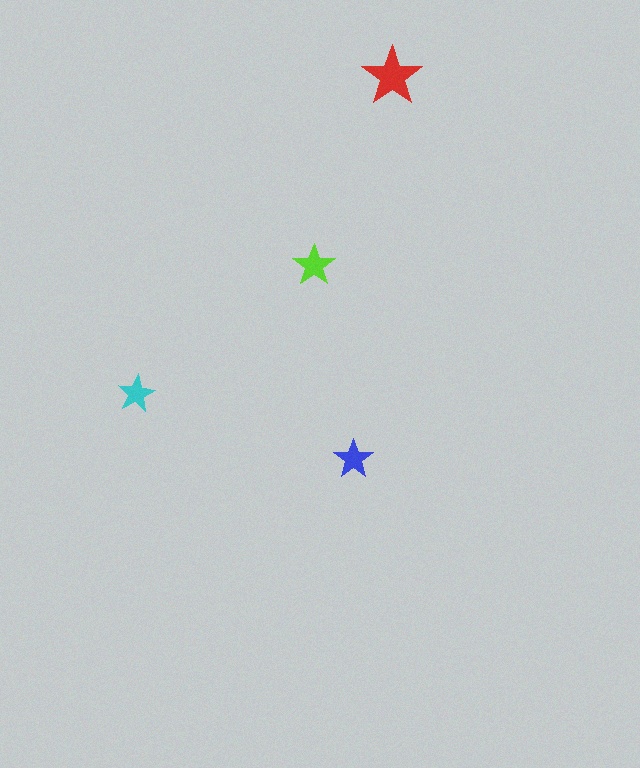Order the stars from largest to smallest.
the red one, the lime one, the blue one, the cyan one.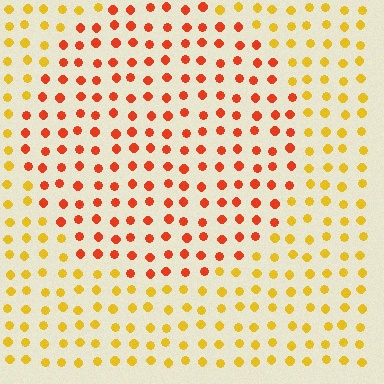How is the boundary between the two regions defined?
The boundary is defined purely by a slight shift in hue (about 40 degrees). Spacing, size, and orientation are identical on both sides.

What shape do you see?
I see a circle.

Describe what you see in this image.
The image is filled with small yellow elements in a uniform arrangement. A circle-shaped region is visible where the elements are tinted to a slightly different hue, forming a subtle color boundary.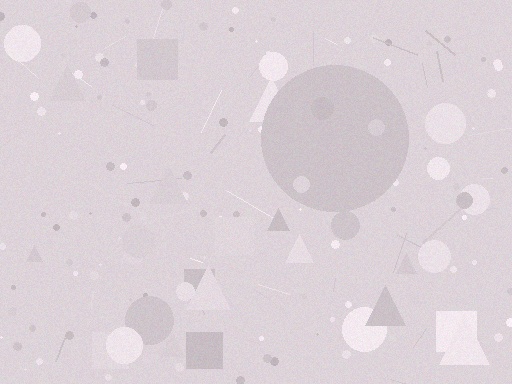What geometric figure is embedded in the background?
A circle is embedded in the background.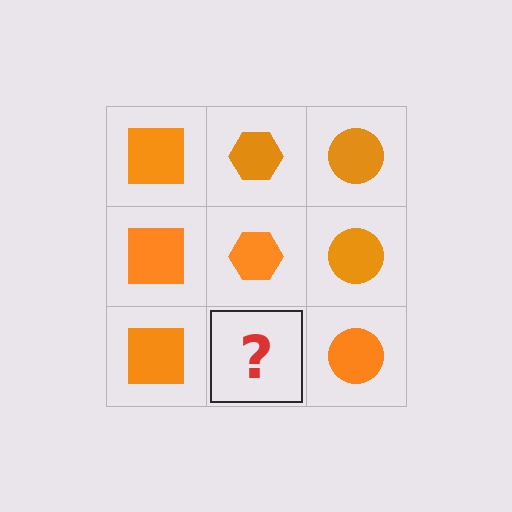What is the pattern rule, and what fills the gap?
The rule is that each column has a consistent shape. The gap should be filled with an orange hexagon.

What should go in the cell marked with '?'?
The missing cell should contain an orange hexagon.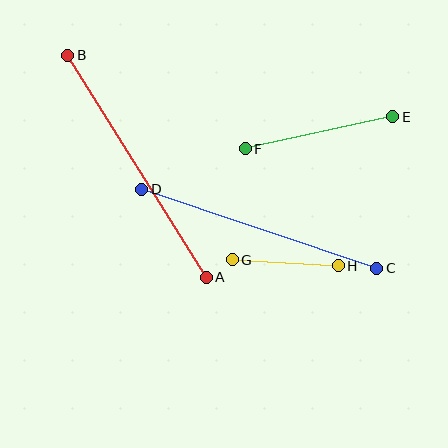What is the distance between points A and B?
The distance is approximately 262 pixels.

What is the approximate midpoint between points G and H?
The midpoint is at approximately (285, 263) pixels.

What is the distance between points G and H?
The distance is approximately 106 pixels.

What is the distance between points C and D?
The distance is approximately 248 pixels.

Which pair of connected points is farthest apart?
Points A and B are farthest apart.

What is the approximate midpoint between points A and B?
The midpoint is at approximately (137, 166) pixels.